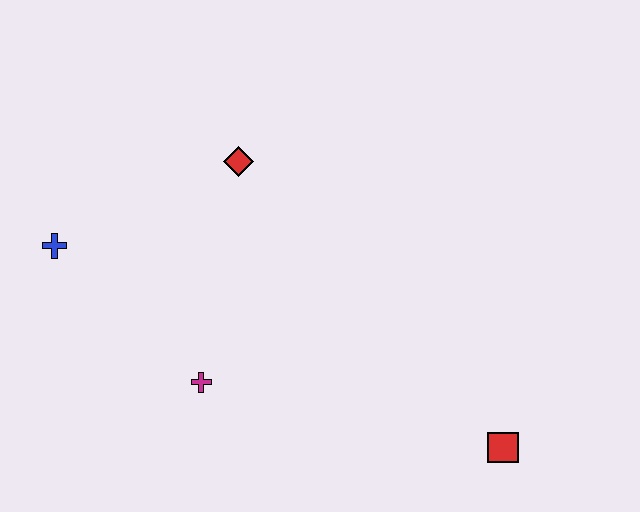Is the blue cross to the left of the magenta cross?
Yes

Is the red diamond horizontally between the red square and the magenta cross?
Yes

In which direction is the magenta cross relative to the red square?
The magenta cross is to the left of the red square.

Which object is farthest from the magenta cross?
The red square is farthest from the magenta cross.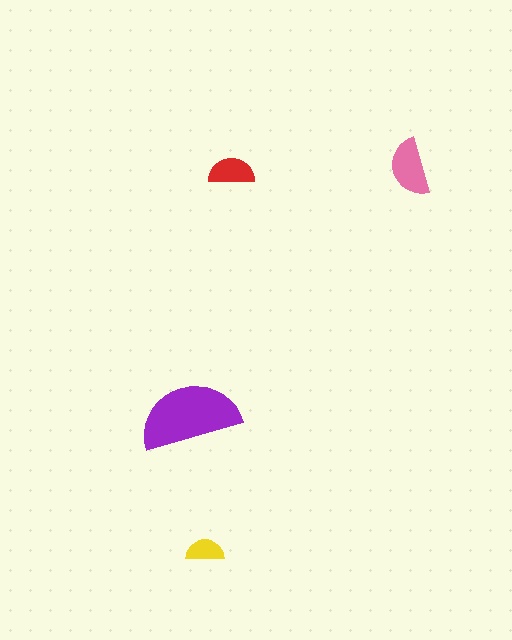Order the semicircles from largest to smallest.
the purple one, the pink one, the red one, the yellow one.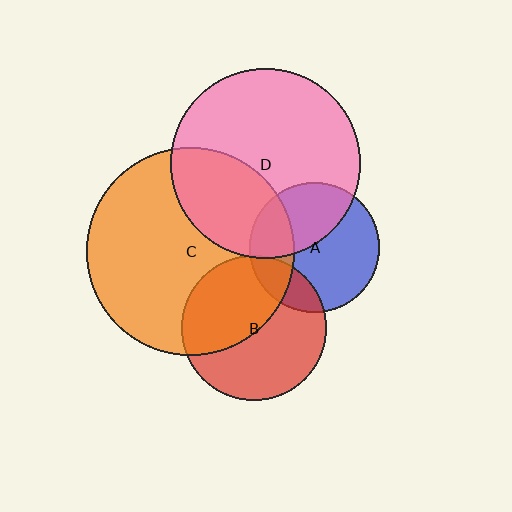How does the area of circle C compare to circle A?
Approximately 2.6 times.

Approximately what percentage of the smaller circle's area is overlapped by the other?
Approximately 20%.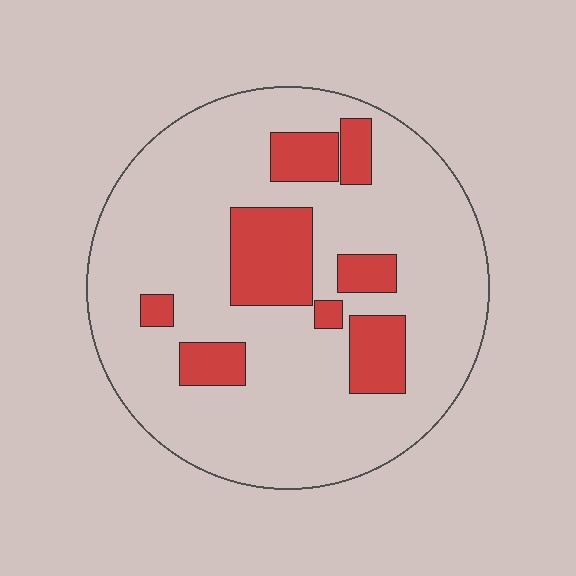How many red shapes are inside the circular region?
8.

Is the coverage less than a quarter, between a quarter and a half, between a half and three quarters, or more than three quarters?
Less than a quarter.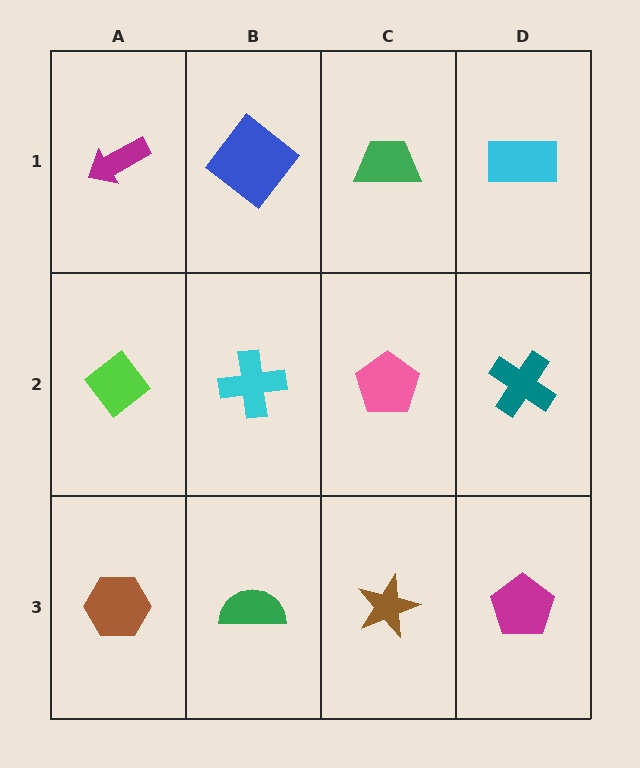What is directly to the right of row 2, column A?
A cyan cross.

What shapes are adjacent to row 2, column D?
A cyan rectangle (row 1, column D), a magenta pentagon (row 3, column D), a pink pentagon (row 2, column C).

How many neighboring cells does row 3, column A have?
2.